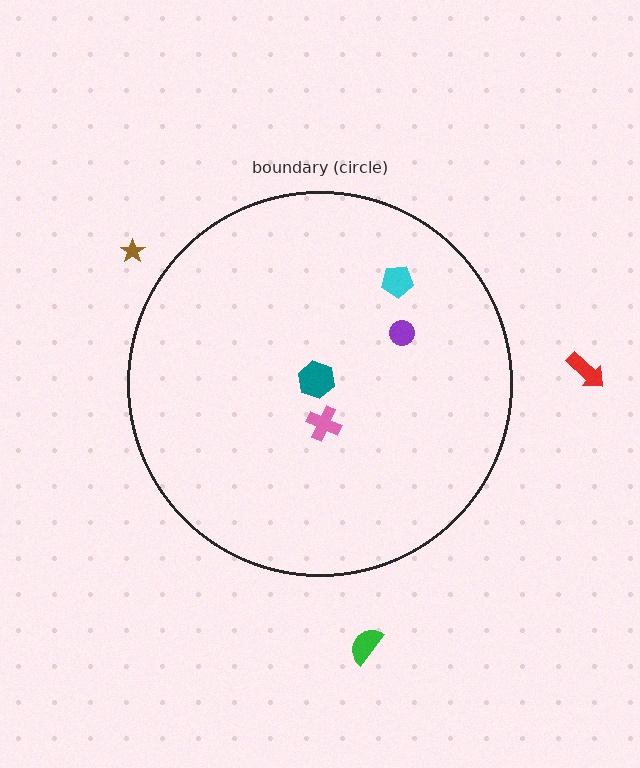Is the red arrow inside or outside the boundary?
Outside.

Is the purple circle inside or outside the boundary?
Inside.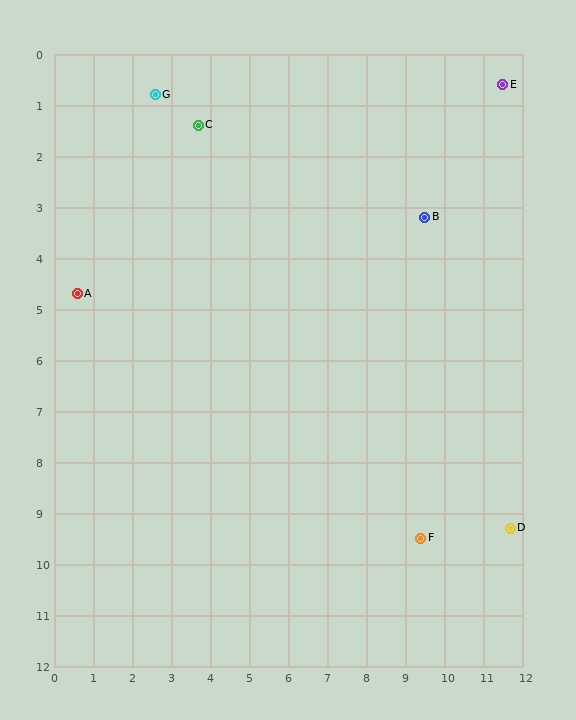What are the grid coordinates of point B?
Point B is at approximately (9.5, 3.2).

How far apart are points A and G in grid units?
Points A and G are about 4.4 grid units apart.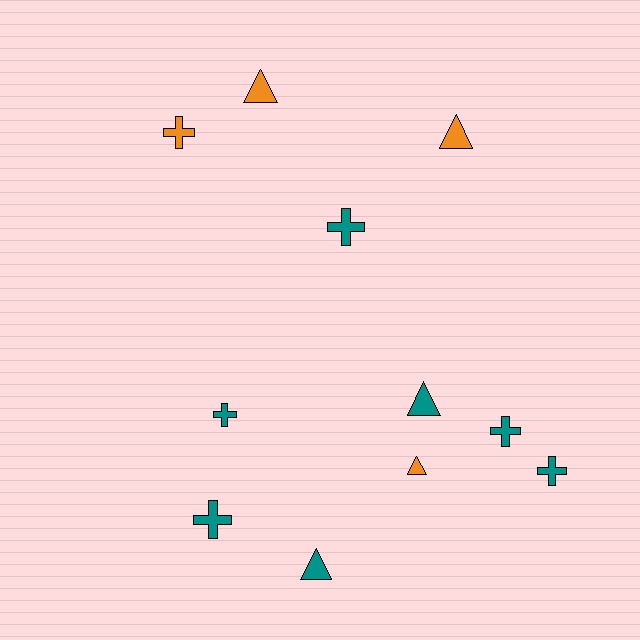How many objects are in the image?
There are 11 objects.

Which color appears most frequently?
Teal, with 7 objects.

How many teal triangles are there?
There are 2 teal triangles.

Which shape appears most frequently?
Cross, with 6 objects.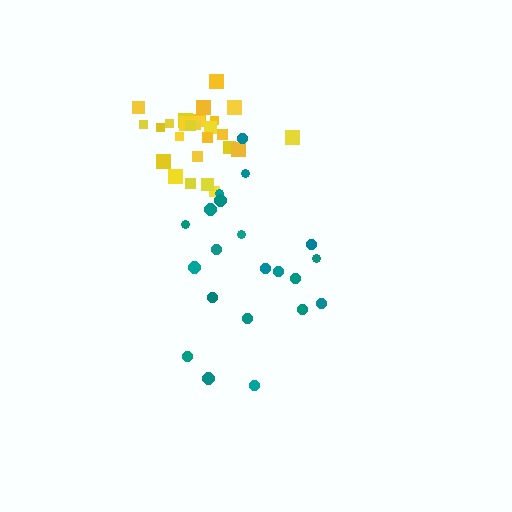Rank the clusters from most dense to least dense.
yellow, teal.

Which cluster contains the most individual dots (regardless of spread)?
Yellow (29).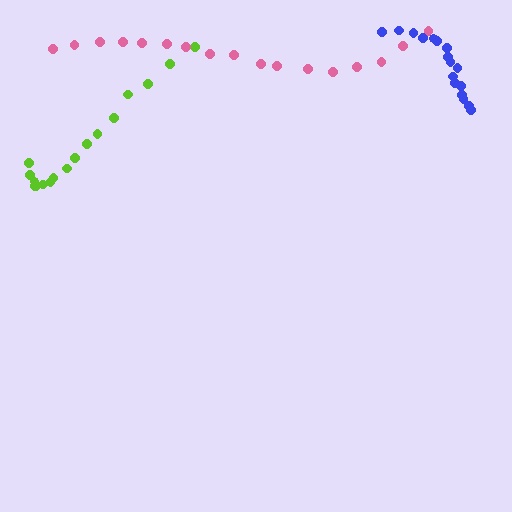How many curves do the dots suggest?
There are 3 distinct paths.